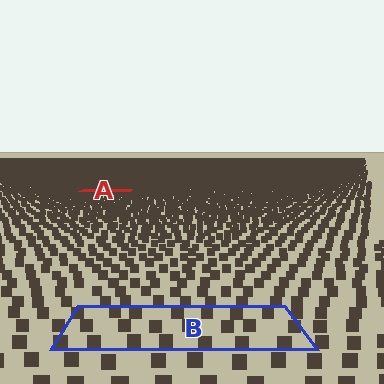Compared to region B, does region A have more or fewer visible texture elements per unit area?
Region A has more texture elements per unit area — they are packed more densely because it is farther away.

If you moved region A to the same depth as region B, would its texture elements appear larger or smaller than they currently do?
They would appear larger. At a closer depth, the same texture elements are projected at a bigger on-screen size.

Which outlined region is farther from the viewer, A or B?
Region A is farther from the viewer — the texture elements inside it appear smaller and more densely packed.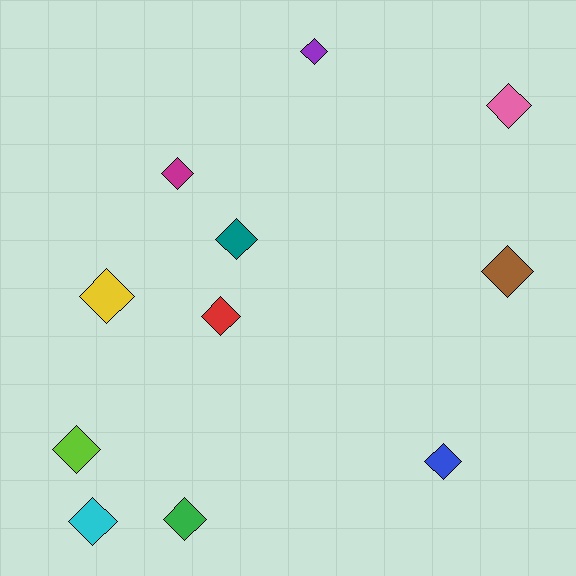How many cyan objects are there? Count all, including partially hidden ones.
There is 1 cyan object.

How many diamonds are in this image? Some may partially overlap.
There are 11 diamonds.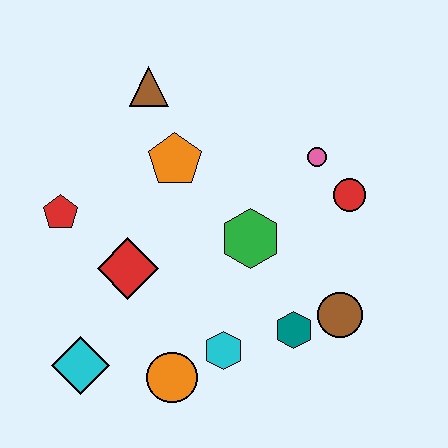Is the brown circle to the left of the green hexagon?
No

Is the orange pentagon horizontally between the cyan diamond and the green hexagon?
Yes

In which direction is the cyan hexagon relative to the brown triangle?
The cyan hexagon is below the brown triangle.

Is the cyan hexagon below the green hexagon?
Yes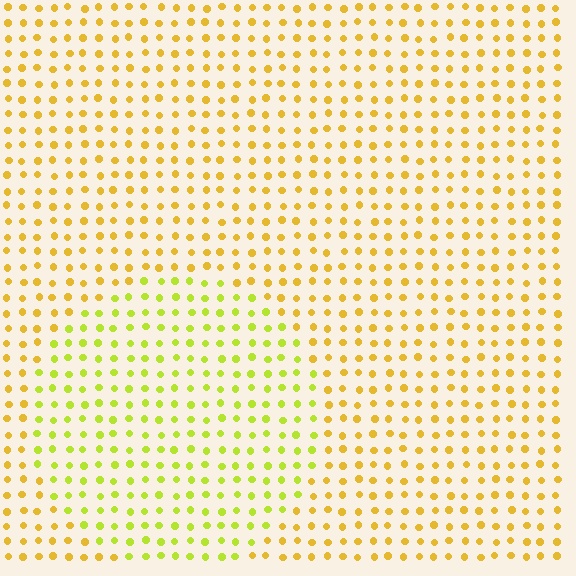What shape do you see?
I see a circle.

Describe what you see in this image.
The image is filled with small yellow elements in a uniform arrangement. A circle-shaped region is visible where the elements are tinted to a slightly different hue, forming a subtle color boundary.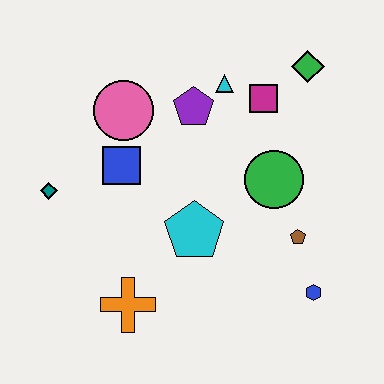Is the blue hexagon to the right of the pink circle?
Yes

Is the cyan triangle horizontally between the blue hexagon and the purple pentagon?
Yes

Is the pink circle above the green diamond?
No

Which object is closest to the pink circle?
The blue square is closest to the pink circle.